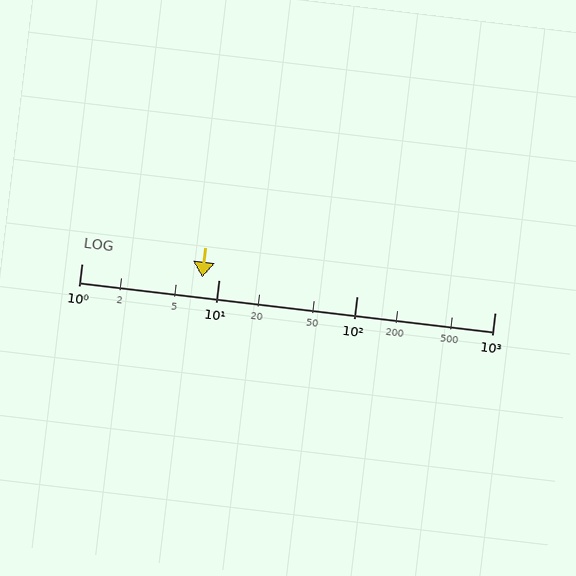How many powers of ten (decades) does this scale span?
The scale spans 3 decades, from 1 to 1000.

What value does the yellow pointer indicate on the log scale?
The pointer indicates approximately 7.5.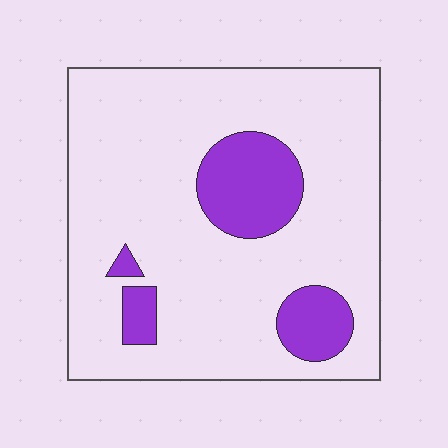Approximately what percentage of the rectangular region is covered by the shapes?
Approximately 15%.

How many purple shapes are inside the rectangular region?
4.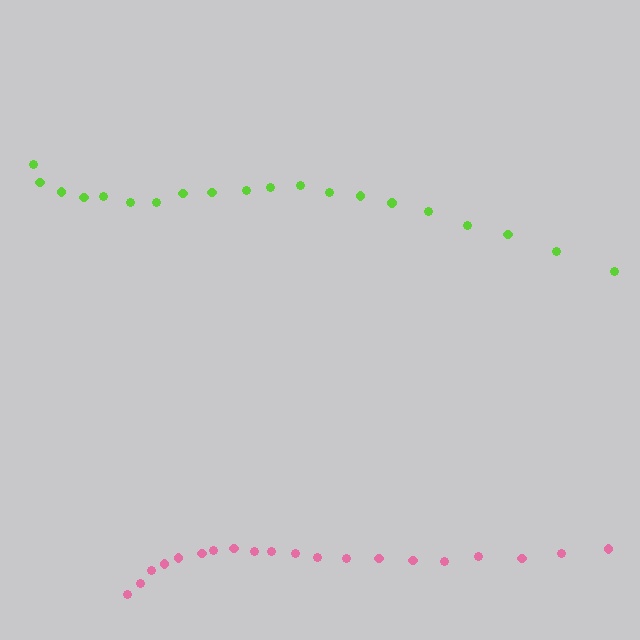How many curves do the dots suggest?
There are 2 distinct paths.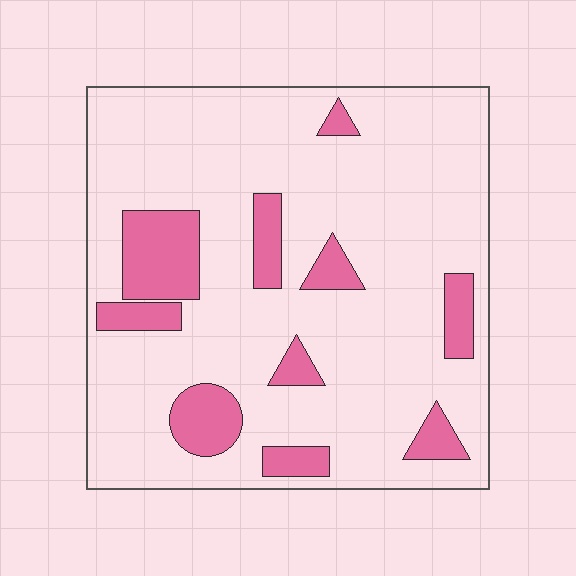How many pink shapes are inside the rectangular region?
10.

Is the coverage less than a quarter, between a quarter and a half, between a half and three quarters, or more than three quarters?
Less than a quarter.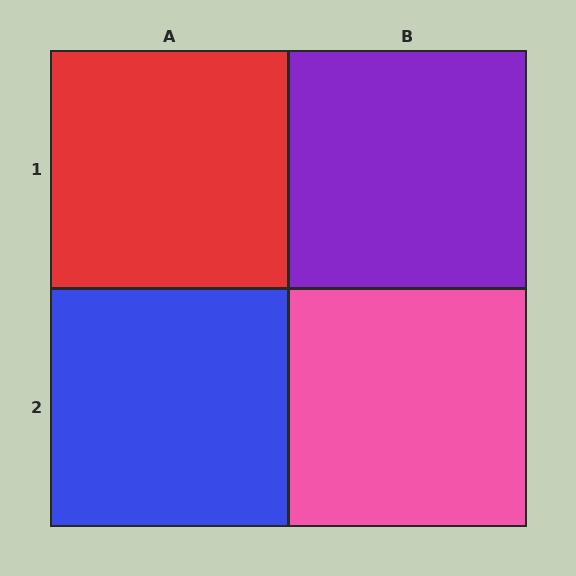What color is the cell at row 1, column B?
Purple.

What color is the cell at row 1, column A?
Red.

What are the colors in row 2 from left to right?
Blue, pink.